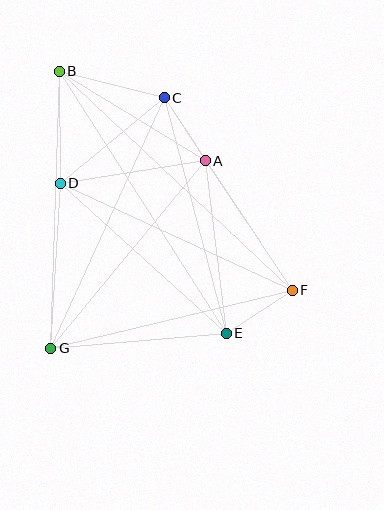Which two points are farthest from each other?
Points B and F are farthest from each other.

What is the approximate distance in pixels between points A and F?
The distance between A and F is approximately 156 pixels.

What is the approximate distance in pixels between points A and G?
The distance between A and G is approximately 243 pixels.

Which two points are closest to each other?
Points A and C are closest to each other.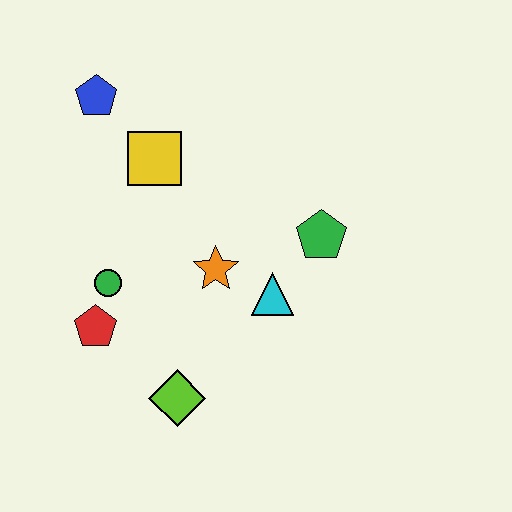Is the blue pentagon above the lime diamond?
Yes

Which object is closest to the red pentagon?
The green circle is closest to the red pentagon.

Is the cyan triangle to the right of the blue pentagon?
Yes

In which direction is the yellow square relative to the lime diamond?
The yellow square is above the lime diamond.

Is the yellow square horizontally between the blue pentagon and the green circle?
No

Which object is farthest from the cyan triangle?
The blue pentagon is farthest from the cyan triangle.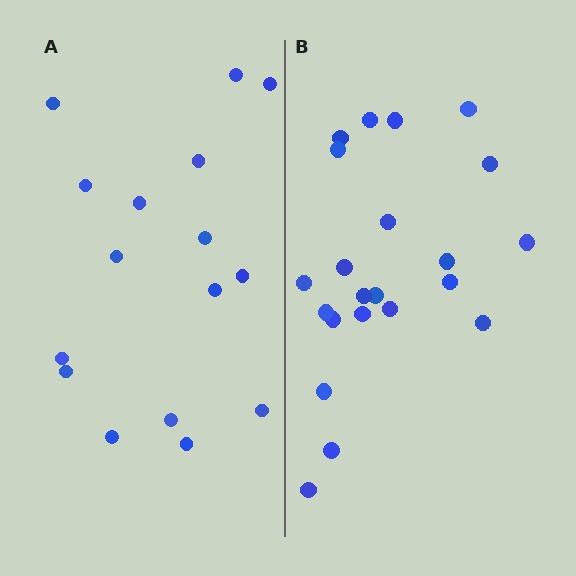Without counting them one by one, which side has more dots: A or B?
Region B (the right region) has more dots.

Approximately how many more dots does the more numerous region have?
Region B has about 6 more dots than region A.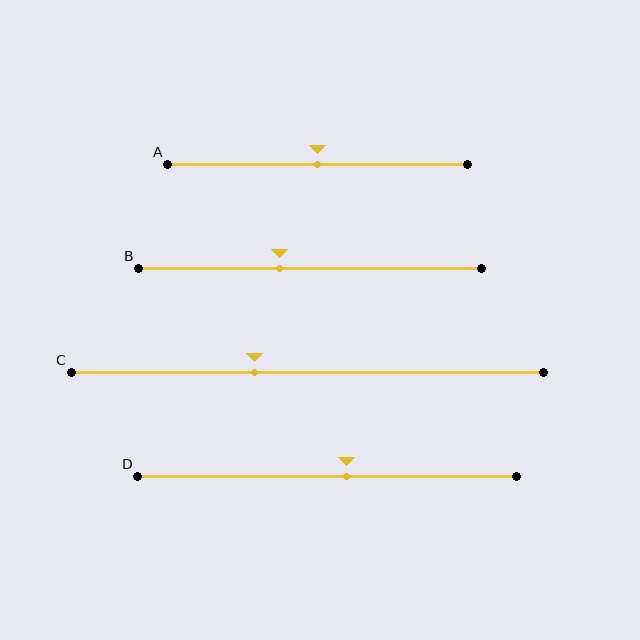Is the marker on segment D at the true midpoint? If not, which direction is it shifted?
No, the marker on segment D is shifted to the right by about 5% of the segment length.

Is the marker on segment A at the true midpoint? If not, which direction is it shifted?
Yes, the marker on segment A is at the true midpoint.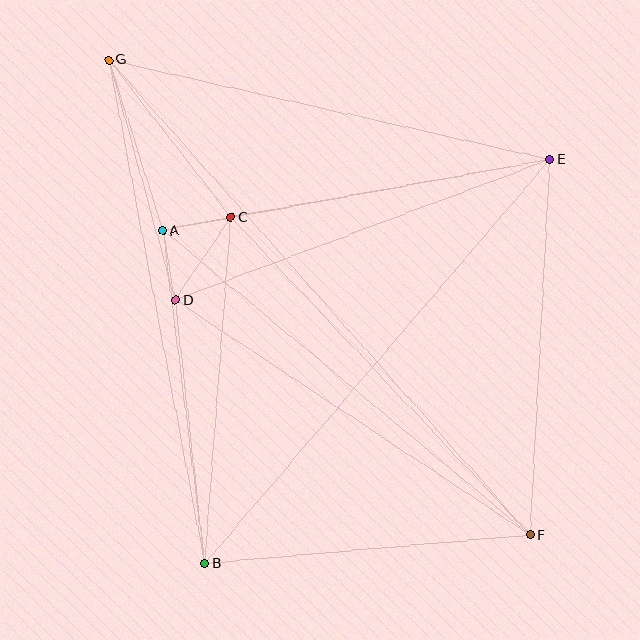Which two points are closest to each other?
Points A and C are closest to each other.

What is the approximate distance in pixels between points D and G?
The distance between D and G is approximately 249 pixels.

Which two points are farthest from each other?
Points F and G are farthest from each other.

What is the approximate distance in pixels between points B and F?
The distance between B and F is approximately 327 pixels.